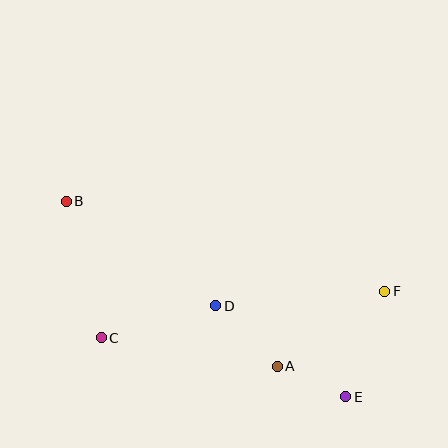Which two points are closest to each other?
Points A and E are closest to each other.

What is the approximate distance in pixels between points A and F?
The distance between A and F is approximately 131 pixels.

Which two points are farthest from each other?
Points B and E are farthest from each other.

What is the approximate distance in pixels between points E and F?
The distance between E and F is approximately 112 pixels.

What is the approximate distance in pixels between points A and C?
The distance between A and C is approximately 178 pixels.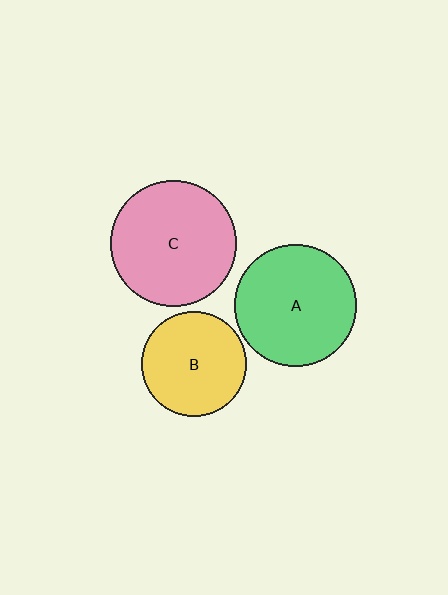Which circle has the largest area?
Circle C (pink).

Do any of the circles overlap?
No, none of the circles overlap.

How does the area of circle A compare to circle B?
Approximately 1.3 times.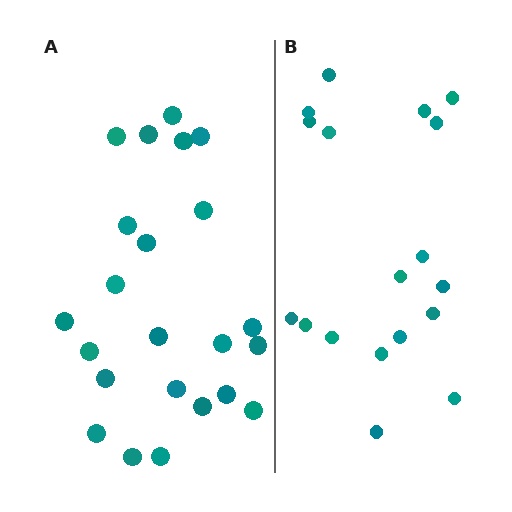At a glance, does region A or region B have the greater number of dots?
Region A (the left region) has more dots.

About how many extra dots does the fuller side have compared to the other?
Region A has about 5 more dots than region B.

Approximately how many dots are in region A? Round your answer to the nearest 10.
About 20 dots. (The exact count is 23, which rounds to 20.)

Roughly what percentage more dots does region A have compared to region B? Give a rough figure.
About 30% more.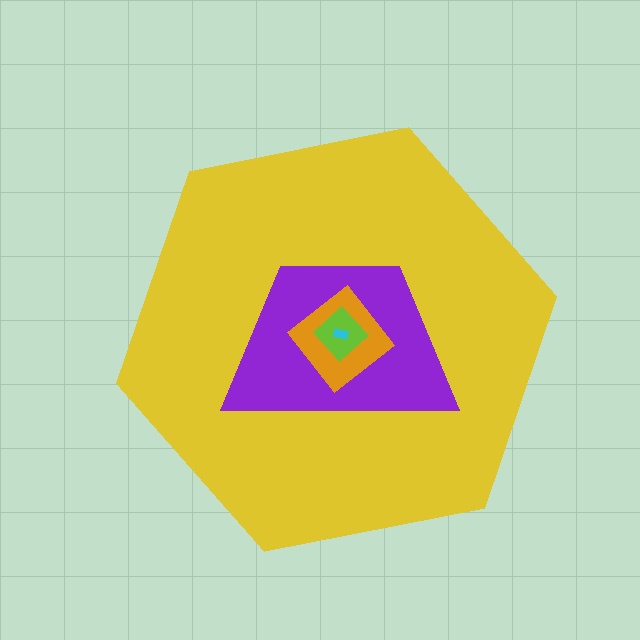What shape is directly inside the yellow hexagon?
The purple trapezoid.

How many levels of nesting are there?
5.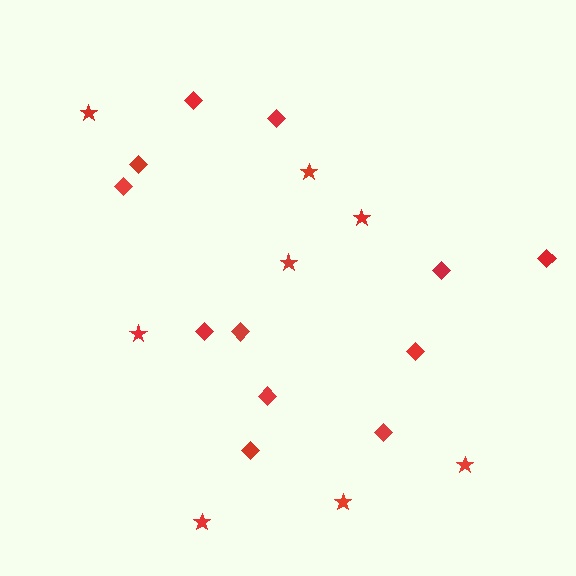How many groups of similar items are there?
There are 2 groups: one group of stars (8) and one group of diamonds (12).